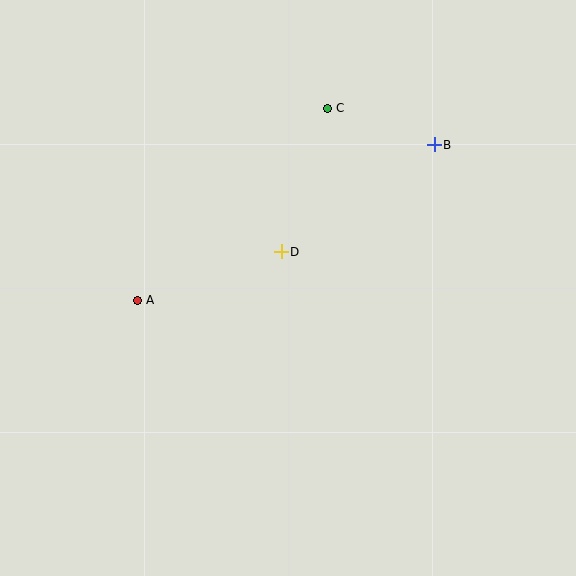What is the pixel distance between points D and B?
The distance between D and B is 186 pixels.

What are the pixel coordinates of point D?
Point D is at (281, 252).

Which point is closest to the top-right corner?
Point B is closest to the top-right corner.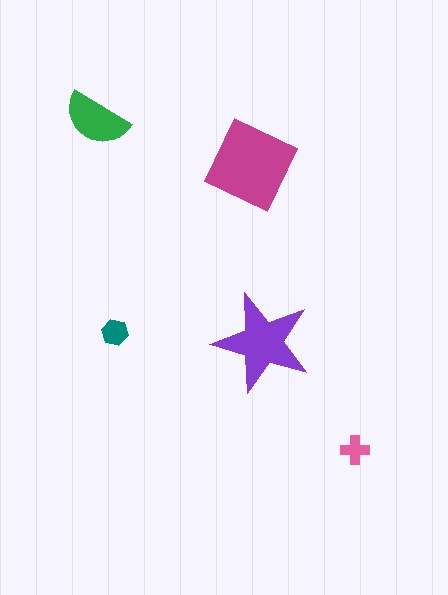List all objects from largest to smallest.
The magenta square, the purple star, the green semicircle, the teal hexagon, the pink cross.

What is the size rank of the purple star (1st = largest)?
2nd.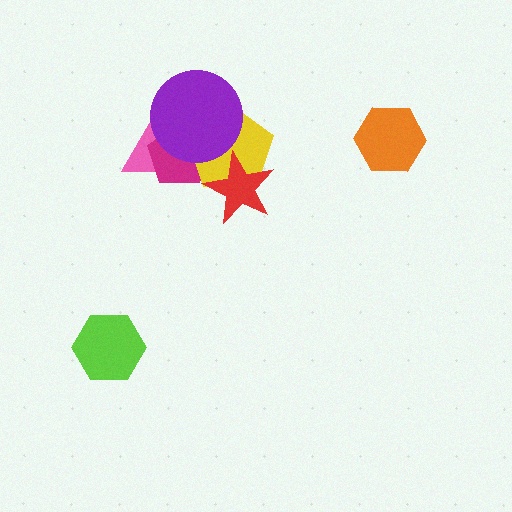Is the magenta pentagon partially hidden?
Yes, it is partially covered by another shape.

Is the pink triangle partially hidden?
Yes, it is partially covered by another shape.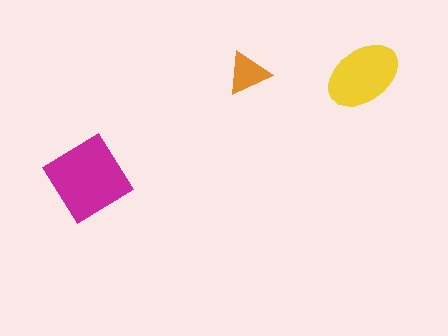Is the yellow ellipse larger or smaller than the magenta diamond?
Smaller.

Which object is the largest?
The magenta diamond.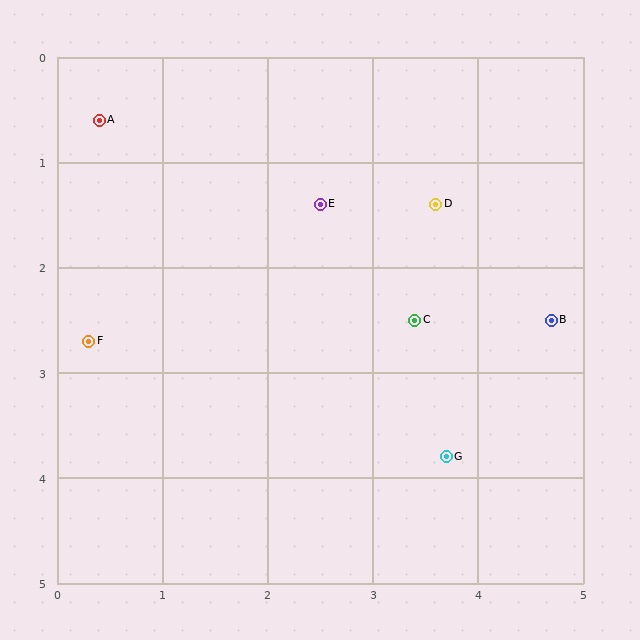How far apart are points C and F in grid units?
Points C and F are about 3.1 grid units apart.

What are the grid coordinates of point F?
Point F is at approximately (0.3, 2.7).